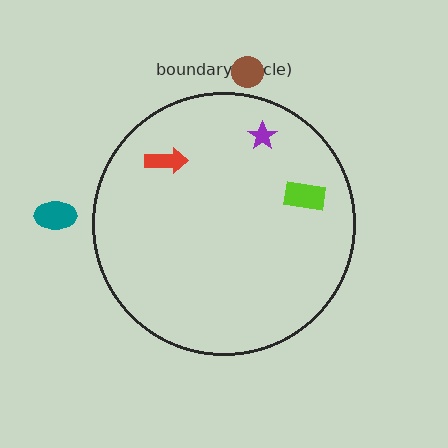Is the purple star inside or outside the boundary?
Inside.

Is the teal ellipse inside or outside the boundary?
Outside.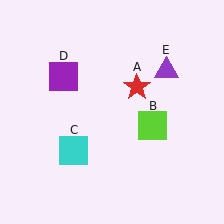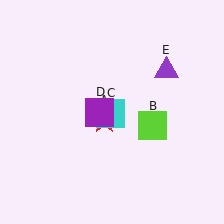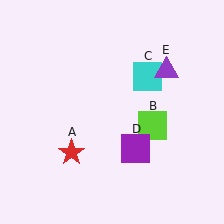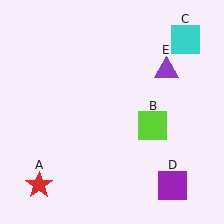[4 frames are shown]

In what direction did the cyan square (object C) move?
The cyan square (object C) moved up and to the right.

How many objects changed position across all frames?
3 objects changed position: red star (object A), cyan square (object C), purple square (object D).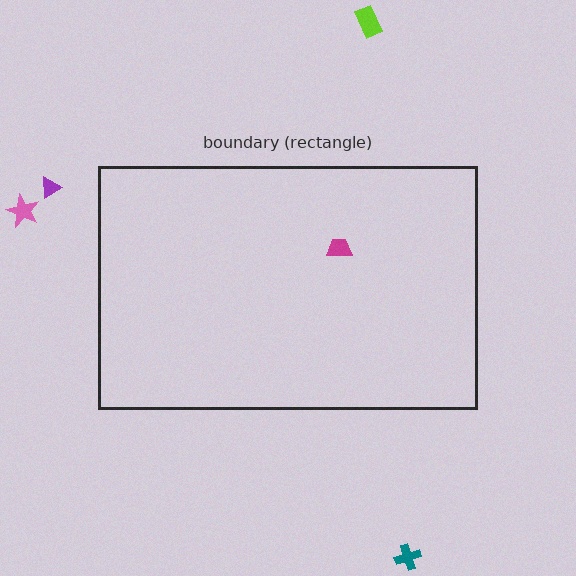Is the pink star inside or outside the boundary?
Outside.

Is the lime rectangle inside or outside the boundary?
Outside.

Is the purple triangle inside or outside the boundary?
Outside.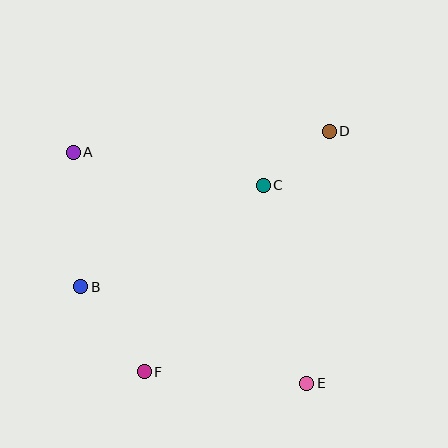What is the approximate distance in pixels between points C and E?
The distance between C and E is approximately 203 pixels.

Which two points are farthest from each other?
Points A and E are farthest from each other.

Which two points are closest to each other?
Points C and D are closest to each other.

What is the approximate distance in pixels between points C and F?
The distance between C and F is approximately 221 pixels.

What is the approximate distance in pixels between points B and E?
The distance between B and E is approximately 245 pixels.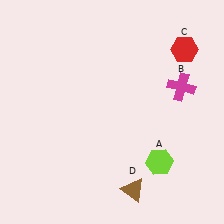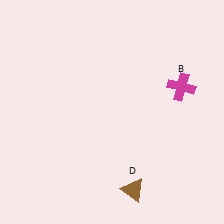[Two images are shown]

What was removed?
The red hexagon (C), the lime hexagon (A) were removed in Image 2.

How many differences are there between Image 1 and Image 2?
There are 2 differences between the two images.